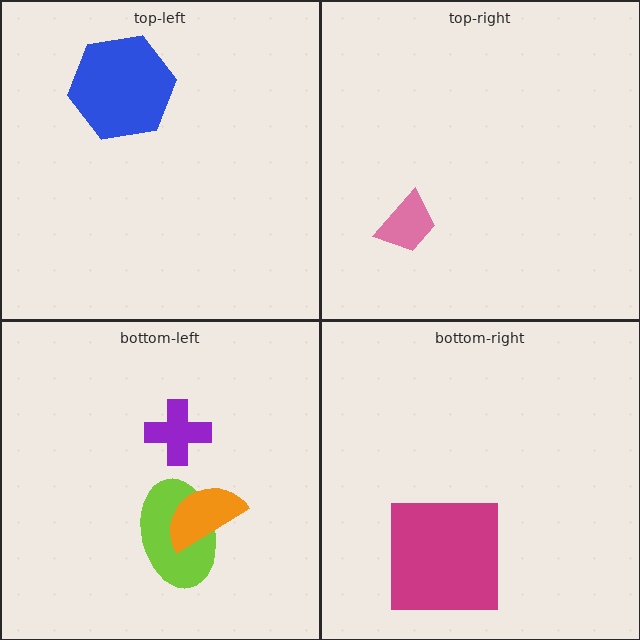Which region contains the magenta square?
The bottom-right region.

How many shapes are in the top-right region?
1.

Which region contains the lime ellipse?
The bottom-left region.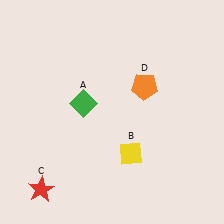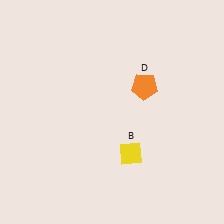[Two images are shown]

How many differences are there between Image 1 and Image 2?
There are 2 differences between the two images.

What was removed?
The green diamond (A), the red star (C) were removed in Image 2.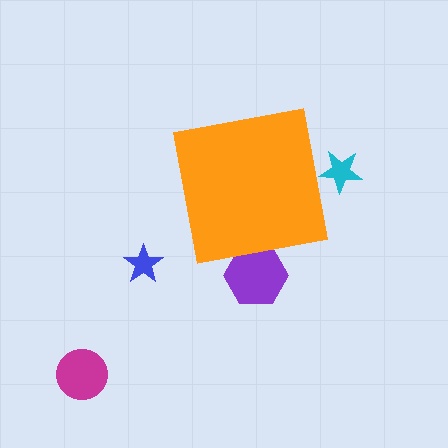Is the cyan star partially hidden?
Yes, the cyan star is partially hidden behind the orange square.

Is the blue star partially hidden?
No, the blue star is fully visible.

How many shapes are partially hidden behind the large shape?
2 shapes are partially hidden.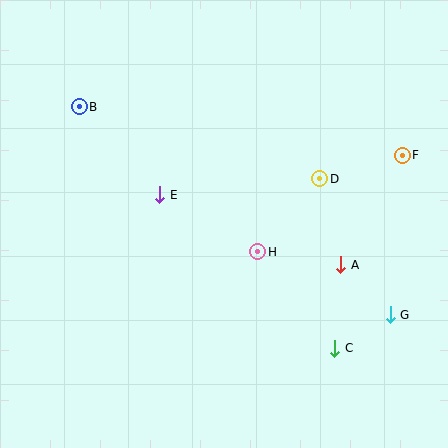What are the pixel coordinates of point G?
Point G is at (390, 315).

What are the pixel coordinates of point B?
Point B is at (79, 107).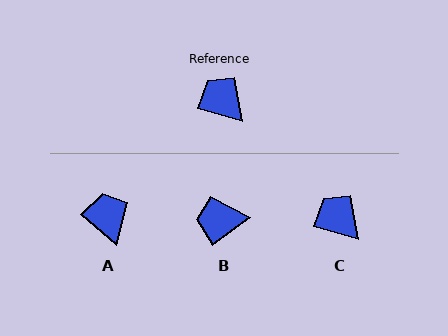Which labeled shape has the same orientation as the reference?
C.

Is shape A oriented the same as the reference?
No, it is off by about 24 degrees.